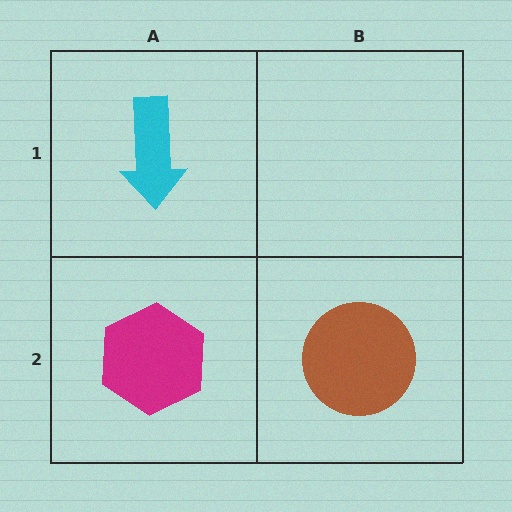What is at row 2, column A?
A magenta hexagon.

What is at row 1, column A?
A cyan arrow.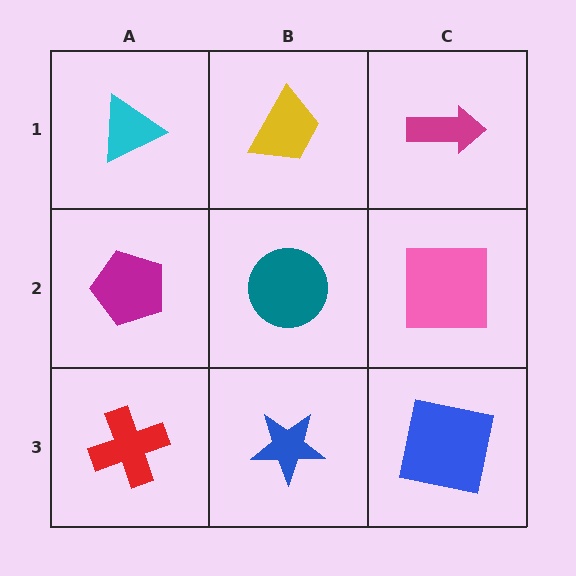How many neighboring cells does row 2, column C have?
3.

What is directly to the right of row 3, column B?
A blue square.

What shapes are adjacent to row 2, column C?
A magenta arrow (row 1, column C), a blue square (row 3, column C), a teal circle (row 2, column B).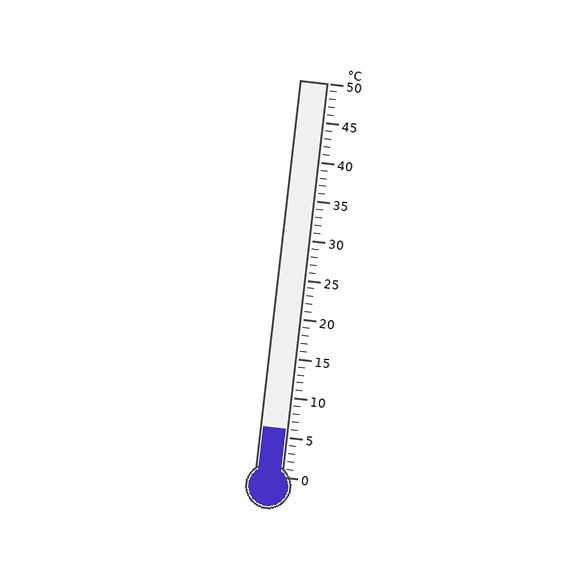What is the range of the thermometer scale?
The thermometer scale ranges from 0°C to 50°C.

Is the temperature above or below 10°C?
The temperature is below 10°C.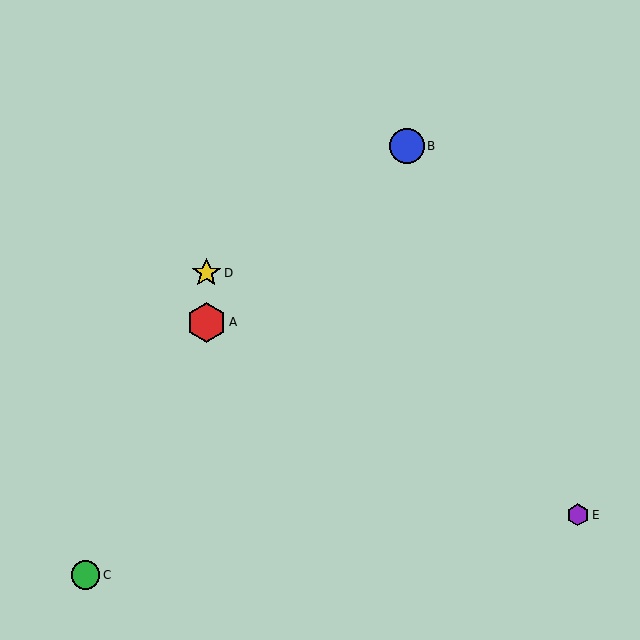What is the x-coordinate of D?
Object D is at x≈206.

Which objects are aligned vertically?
Objects A, D are aligned vertically.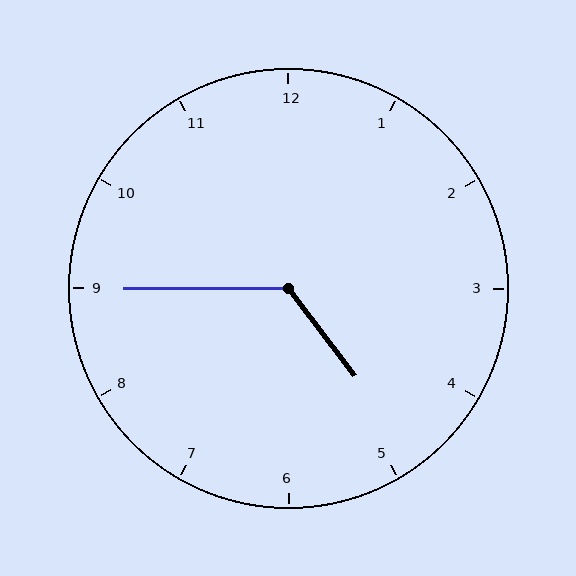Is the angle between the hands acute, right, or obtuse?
It is obtuse.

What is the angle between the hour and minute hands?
Approximately 128 degrees.